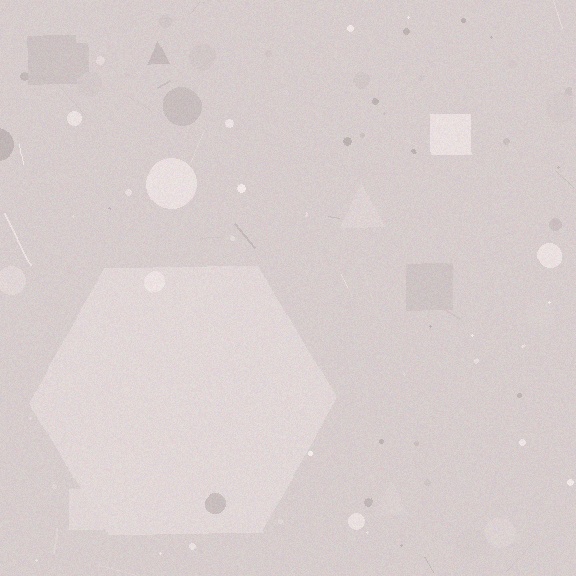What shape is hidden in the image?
A hexagon is hidden in the image.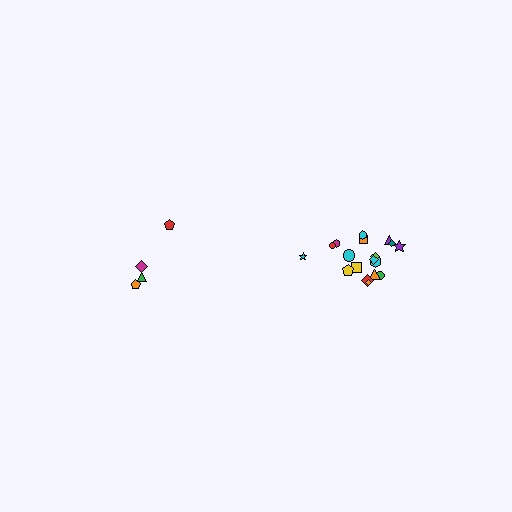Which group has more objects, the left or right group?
The right group.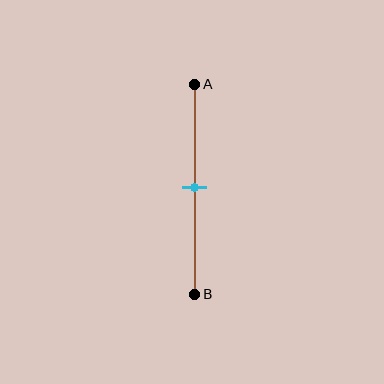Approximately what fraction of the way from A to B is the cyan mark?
The cyan mark is approximately 50% of the way from A to B.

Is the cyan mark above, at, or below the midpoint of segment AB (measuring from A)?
The cyan mark is approximately at the midpoint of segment AB.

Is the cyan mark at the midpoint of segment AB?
Yes, the mark is approximately at the midpoint.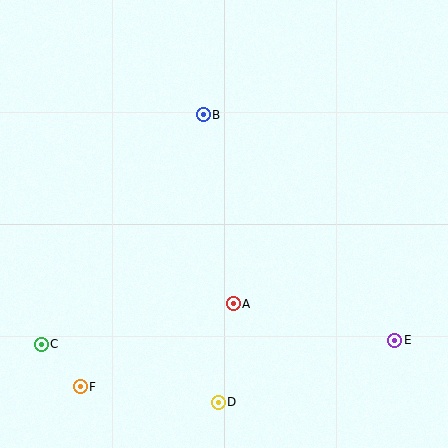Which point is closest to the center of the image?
Point A at (233, 304) is closest to the center.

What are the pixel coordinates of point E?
Point E is at (395, 340).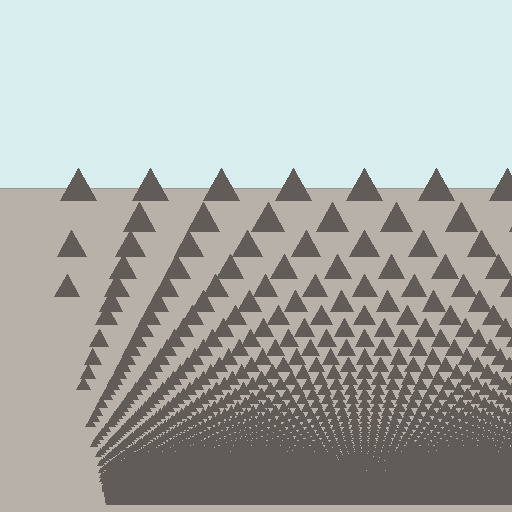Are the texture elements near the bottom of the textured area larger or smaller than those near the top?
Smaller. The gradient is inverted — elements near the bottom are smaller and denser.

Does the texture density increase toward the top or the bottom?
Density increases toward the bottom.